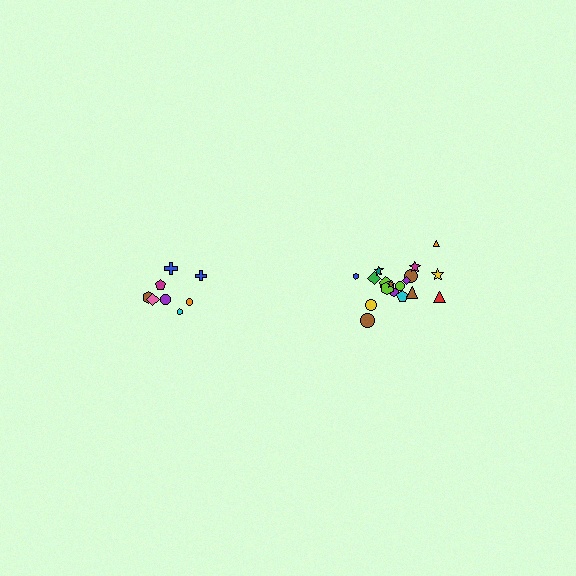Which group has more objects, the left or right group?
The right group.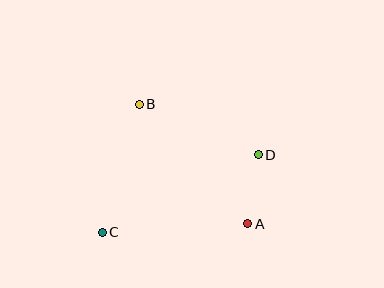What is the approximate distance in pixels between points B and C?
The distance between B and C is approximately 133 pixels.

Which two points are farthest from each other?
Points C and D are farthest from each other.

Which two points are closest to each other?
Points A and D are closest to each other.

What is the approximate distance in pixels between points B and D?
The distance between B and D is approximately 129 pixels.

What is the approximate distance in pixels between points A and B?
The distance between A and B is approximately 161 pixels.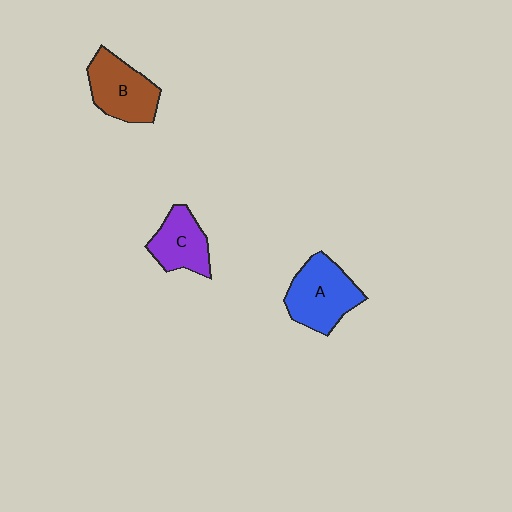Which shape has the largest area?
Shape A (blue).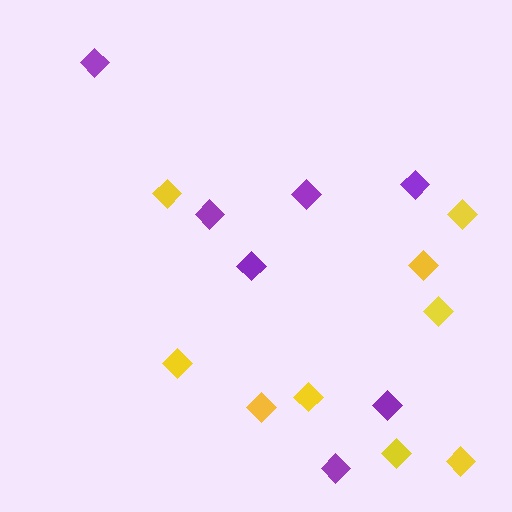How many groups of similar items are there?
There are 2 groups: one group of purple diamonds (7) and one group of yellow diamonds (9).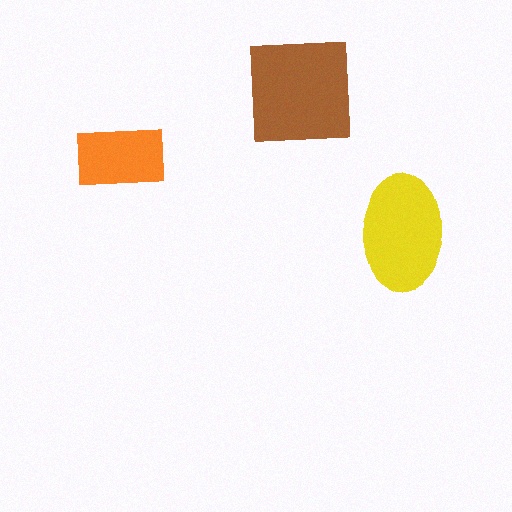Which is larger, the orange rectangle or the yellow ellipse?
The yellow ellipse.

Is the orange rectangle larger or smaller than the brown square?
Smaller.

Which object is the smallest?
The orange rectangle.